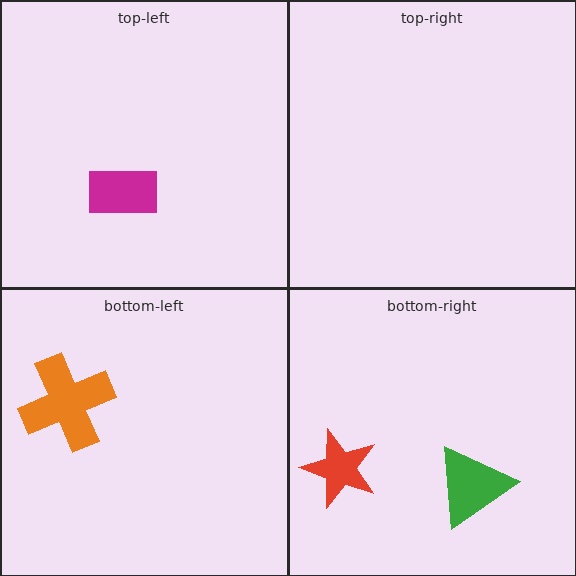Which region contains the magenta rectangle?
The top-left region.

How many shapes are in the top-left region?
1.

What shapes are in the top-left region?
The magenta rectangle.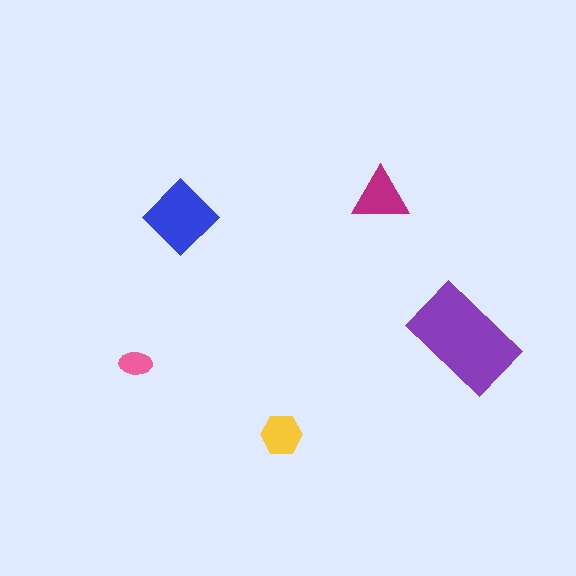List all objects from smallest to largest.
The pink ellipse, the yellow hexagon, the magenta triangle, the blue diamond, the purple rectangle.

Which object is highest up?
The magenta triangle is topmost.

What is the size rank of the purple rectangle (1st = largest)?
1st.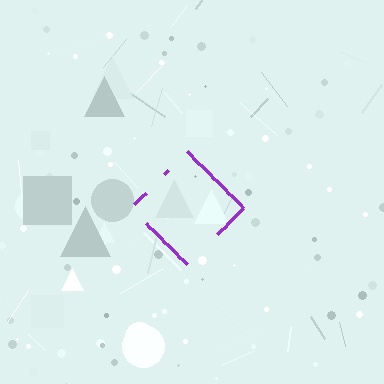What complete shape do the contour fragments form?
The contour fragments form a diamond.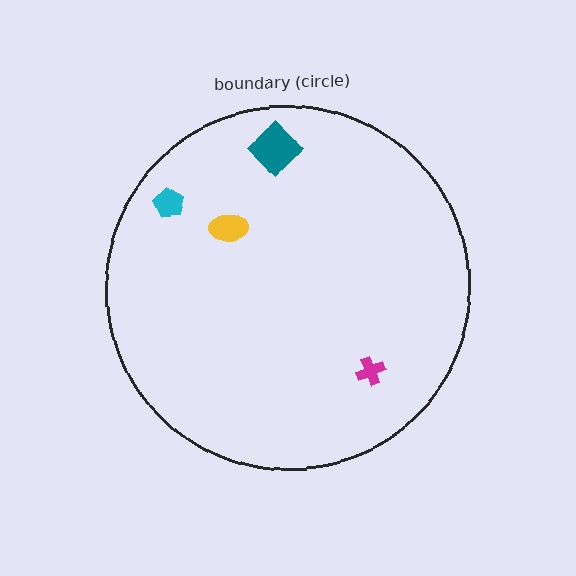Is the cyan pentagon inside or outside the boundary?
Inside.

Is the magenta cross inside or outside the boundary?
Inside.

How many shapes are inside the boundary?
4 inside, 0 outside.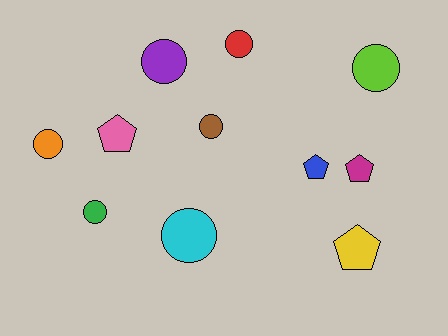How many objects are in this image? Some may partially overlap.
There are 11 objects.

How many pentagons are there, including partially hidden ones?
There are 4 pentagons.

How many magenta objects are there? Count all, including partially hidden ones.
There is 1 magenta object.